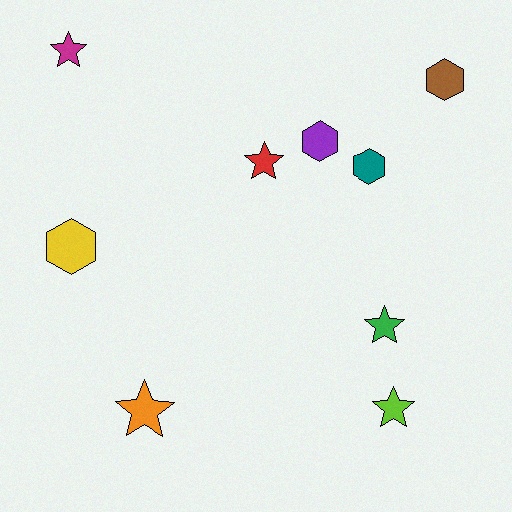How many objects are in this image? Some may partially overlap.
There are 9 objects.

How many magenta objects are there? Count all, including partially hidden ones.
There is 1 magenta object.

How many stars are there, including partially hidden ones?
There are 5 stars.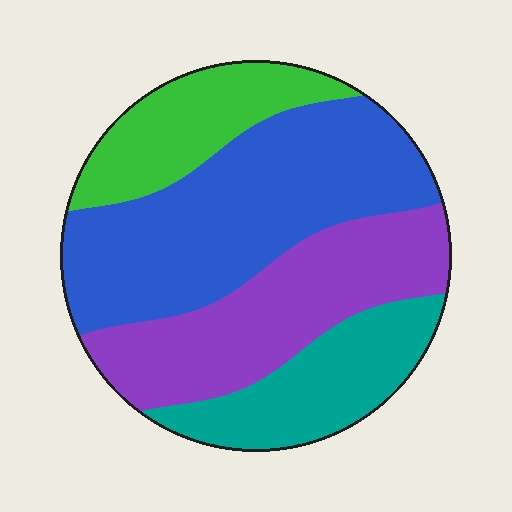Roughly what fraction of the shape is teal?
Teal takes up about one sixth (1/6) of the shape.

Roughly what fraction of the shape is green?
Green takes up about one sixth (1/6) of the shape.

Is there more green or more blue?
Blue.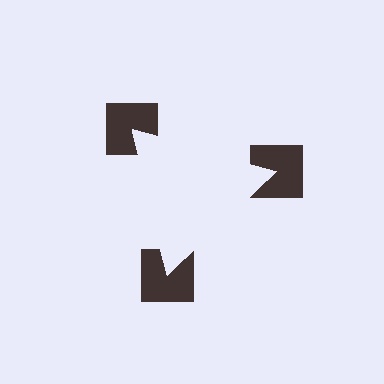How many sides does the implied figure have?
3 sides.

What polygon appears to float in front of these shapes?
An illusory triangle — its edges are inferred from the aligned wedge cuts in the notched squares, not physically drawn.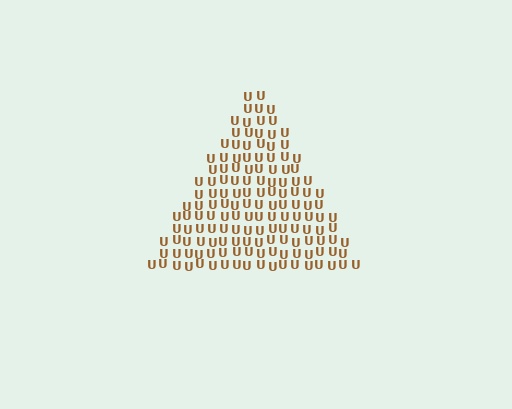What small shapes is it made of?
It is made of small letter U's.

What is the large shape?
The large shape is a triangle.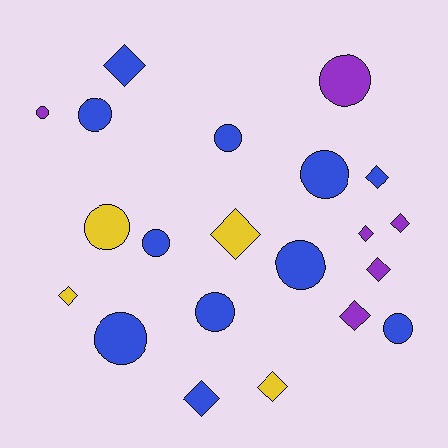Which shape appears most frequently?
Circle, with 11 objects.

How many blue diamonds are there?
There are 3 blue diamonds.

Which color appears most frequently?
Blue, with 11 objects.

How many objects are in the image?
There are 21 objects.